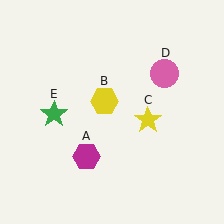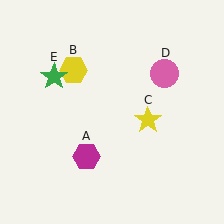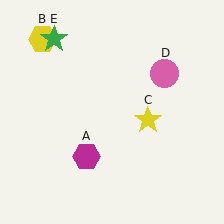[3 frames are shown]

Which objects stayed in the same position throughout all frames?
Magenta hexagon (object A) and yellow star (object C) and pink circle (object D) remained stationary.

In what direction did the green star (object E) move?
The green star (object E) moved up.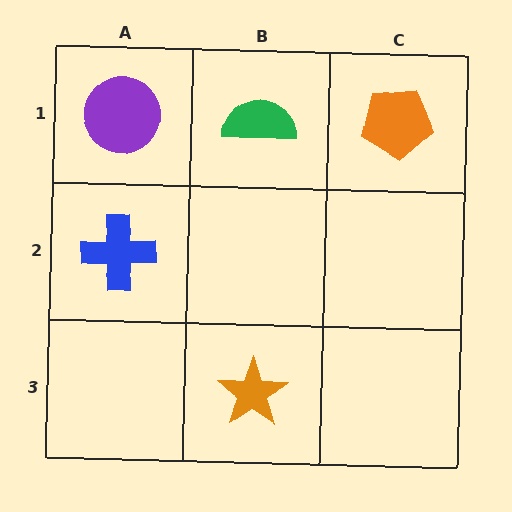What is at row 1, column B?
A green semicircle.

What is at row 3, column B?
An orange star.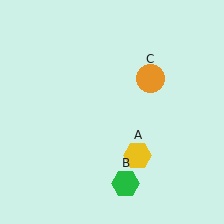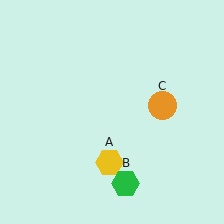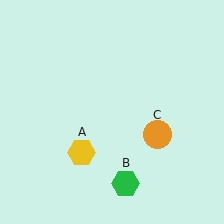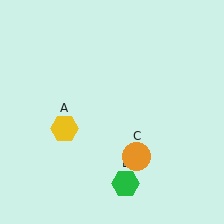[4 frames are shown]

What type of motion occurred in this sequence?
The yellow hexagon (object A), orange circle (object C) rotated clockwise around the center of the scene.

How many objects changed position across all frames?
2 objects changed position: yellow hexagon (object A), orange circle (object C).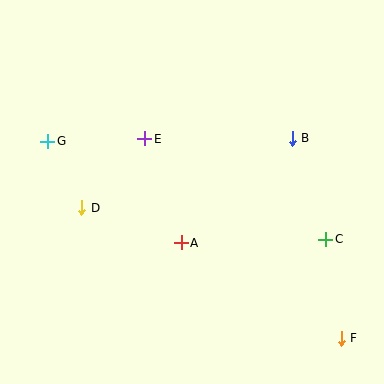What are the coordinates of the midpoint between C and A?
The midpoint between C and A is at (253, 241).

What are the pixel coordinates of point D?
Point D is at (82, 208).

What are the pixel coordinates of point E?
Point E is at (145, 139).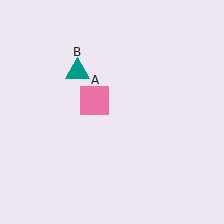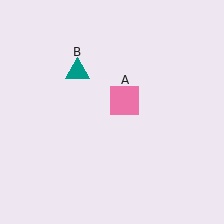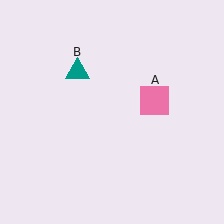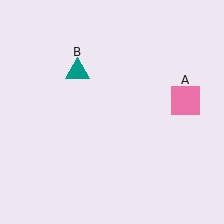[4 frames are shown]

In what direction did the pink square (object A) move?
The pink square (object A) moved right.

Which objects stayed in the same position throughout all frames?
Teal triangle (object B) remained stationary.